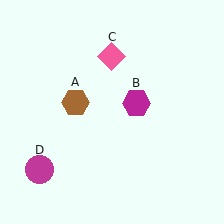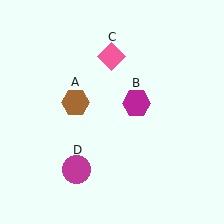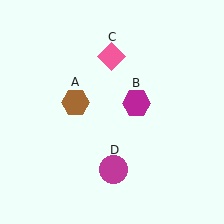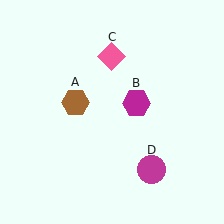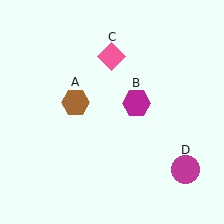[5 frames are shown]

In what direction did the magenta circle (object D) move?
The magenta circle (object D) moved right.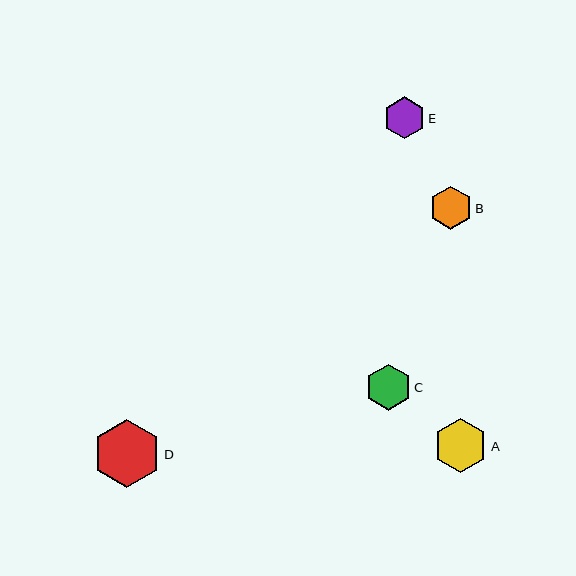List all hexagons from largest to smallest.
From largest to smallest: D, A, C, B, E.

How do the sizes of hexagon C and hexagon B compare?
Hexagon C and hexagon B are approximately the same size.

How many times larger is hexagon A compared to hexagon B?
Hexagon A is approximately 1.3 times the size of hexagon B.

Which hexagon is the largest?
Hexagon D is the largest with a size of approximately 68 pixels.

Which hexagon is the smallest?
Hexagon E is the smallest with a size of approximately 42 pixels.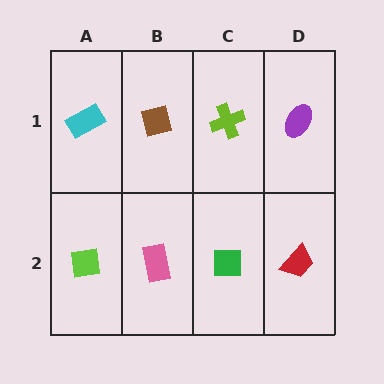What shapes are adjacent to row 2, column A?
A cyan rectangle (row 1, column A), a pink rectangle (row 2, column B).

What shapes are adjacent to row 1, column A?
A lime square (row 2, column A), a brown square (row 1, column B).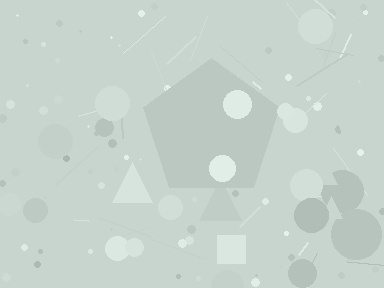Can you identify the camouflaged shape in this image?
The camouflaged shape is a pentagon.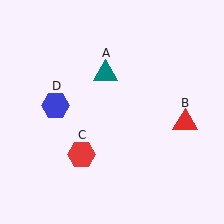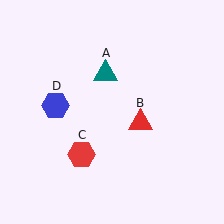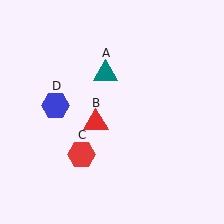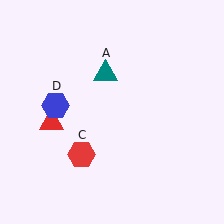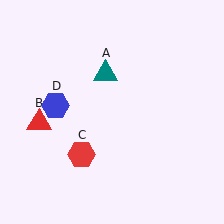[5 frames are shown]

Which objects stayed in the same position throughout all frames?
Teal triangle (object A) and red hexagon (object C) and blue hexagon (object D) remained stationary.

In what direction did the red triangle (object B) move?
The red triangle (object B) moved left.